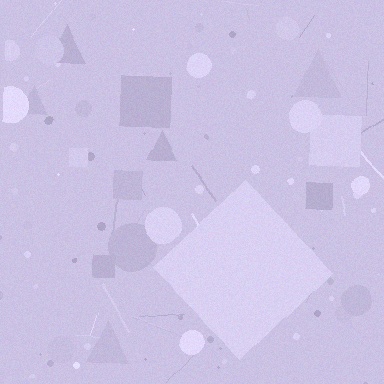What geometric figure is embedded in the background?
A diamond is embedded in the background.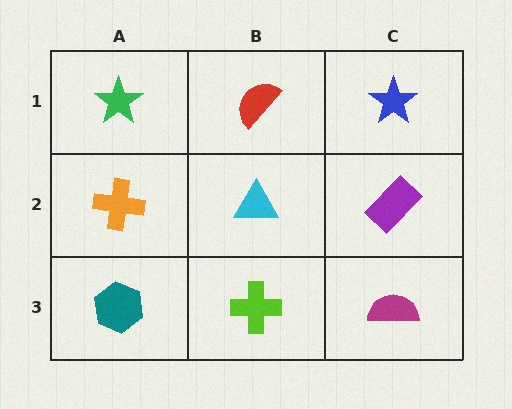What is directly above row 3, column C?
A purple rectangle.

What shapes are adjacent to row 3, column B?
A cyan triangle (row 2, column B), a teal hexagon (row 3, column A), a magenta semicircle (row 3, column C).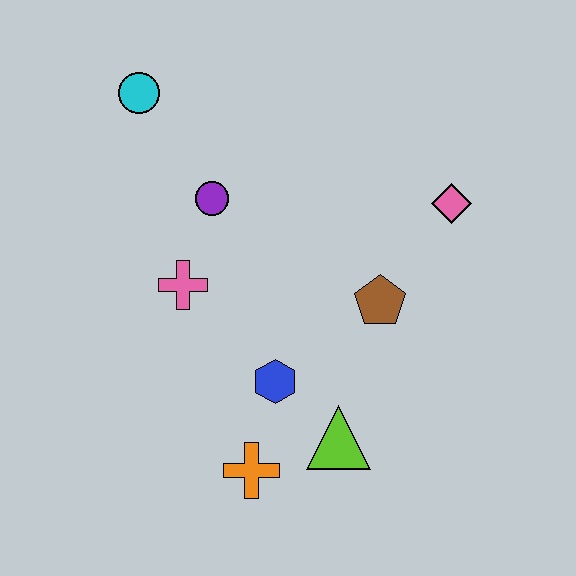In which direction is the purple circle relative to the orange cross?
The purple circle is above the orange cross.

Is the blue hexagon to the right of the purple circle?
Yes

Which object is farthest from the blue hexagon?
The cyan circle is farthest from the blue hexagon.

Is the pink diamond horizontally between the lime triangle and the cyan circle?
No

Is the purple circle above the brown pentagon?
Yes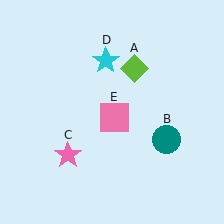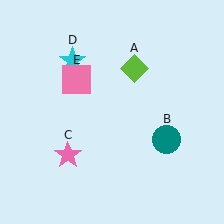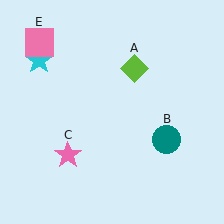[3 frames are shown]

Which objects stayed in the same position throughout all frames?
Lime diamond (object A) and teal circle (object B) and pink star (object C) remained stationary.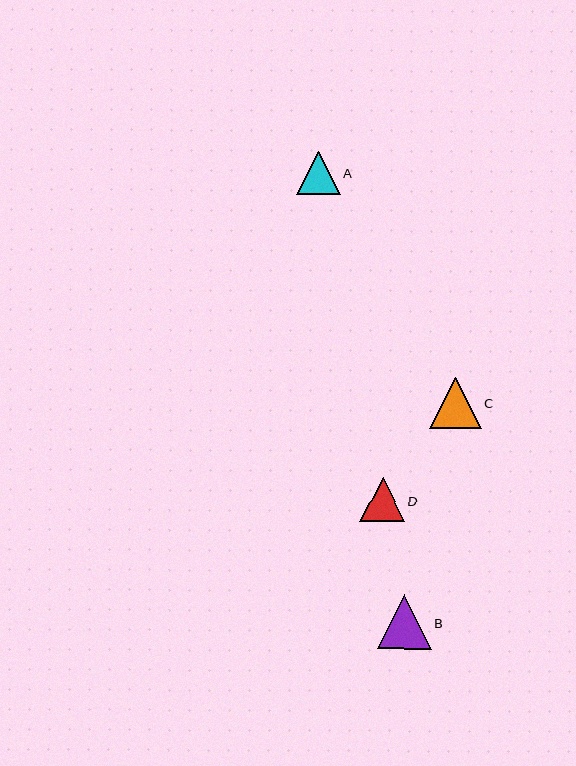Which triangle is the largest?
Triangle B is the largest with a size of approximately 54 pixels.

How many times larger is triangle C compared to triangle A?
Triangle C is approximately 1.2 times the size of triangle A.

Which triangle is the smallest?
Triangle A is the smallest with a size of approximately 44 pixels.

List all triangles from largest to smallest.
From largest to smallest: B, C, D, A.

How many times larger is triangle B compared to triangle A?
Triangle B is approximately 1.2 times the size of triangle A.